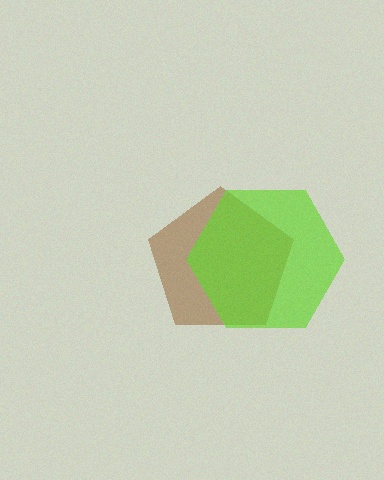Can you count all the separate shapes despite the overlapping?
Yes, there are 2 separate shapes.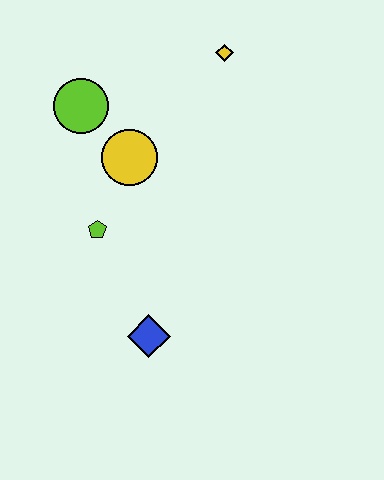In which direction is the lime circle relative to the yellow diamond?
The lime circle is to the left of the yellow diamond.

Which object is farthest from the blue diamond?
The yellow diamond is farthest from the blue diamond.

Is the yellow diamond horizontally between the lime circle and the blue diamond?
No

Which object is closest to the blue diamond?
The lime pentagon is closest to the blue diamond.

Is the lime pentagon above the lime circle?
No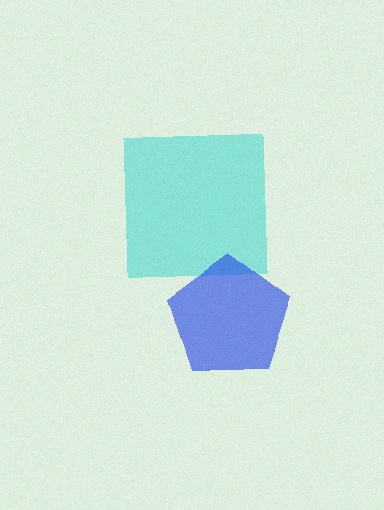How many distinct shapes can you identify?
There are 2 distinct shapes: a cyan square, a blue pentagon.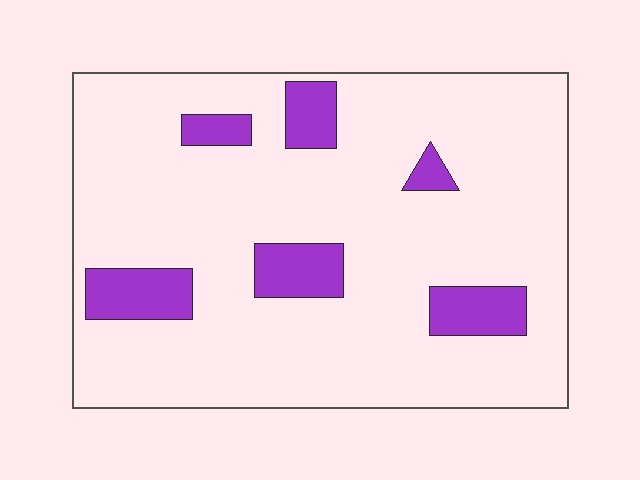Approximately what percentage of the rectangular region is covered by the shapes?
Approximately 15%.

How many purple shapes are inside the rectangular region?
6.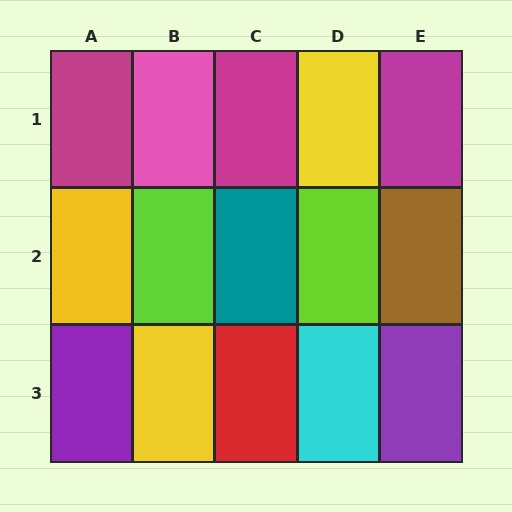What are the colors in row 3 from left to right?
Purple, yellow, red, cyan, purple.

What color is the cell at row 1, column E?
Magenta.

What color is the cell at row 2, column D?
Lime.